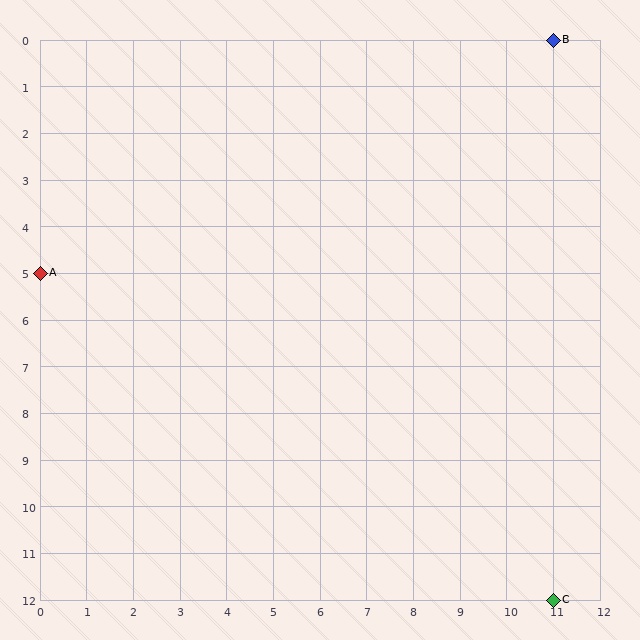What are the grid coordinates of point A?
Point A is at grid coordinates (0, 5).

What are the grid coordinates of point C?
Point C is at grid coordinates (11, 12).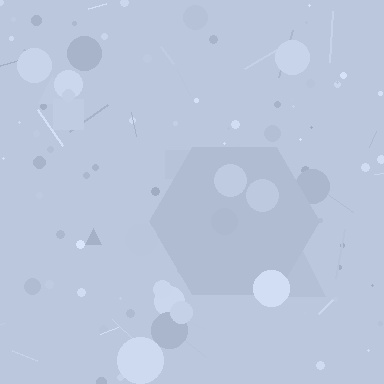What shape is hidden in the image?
A hexagon is hidden in the image.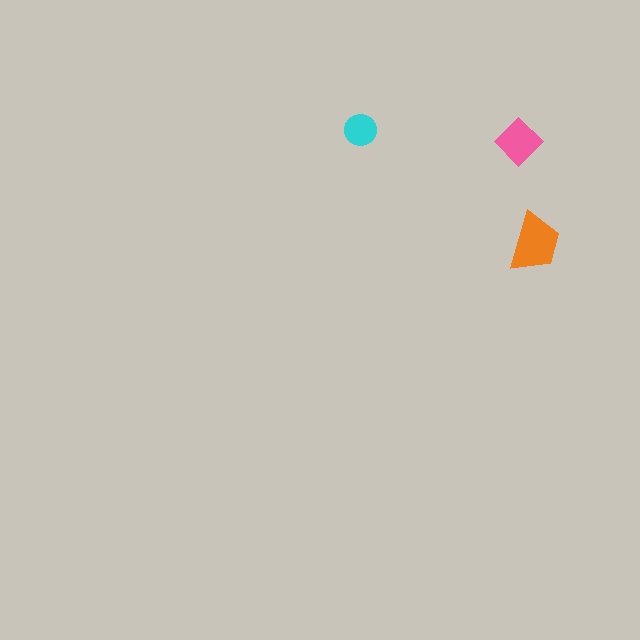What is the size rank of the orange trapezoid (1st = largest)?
1st.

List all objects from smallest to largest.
The cyan circle, the pink diamond, the orange trapezoid.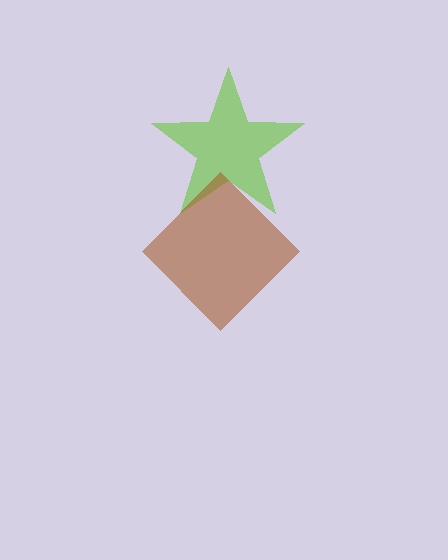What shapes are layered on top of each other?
The layered shapes are: a lime star, a brown diamond.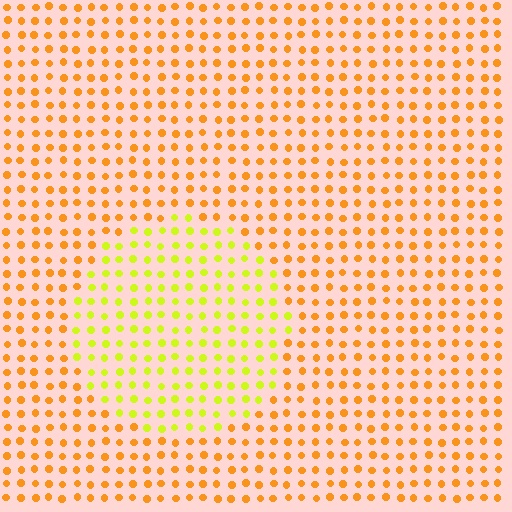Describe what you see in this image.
The image is filled with small orange elements in a uniform arrangement. A circle-shaped region is visible where the elements are tinted to a slightly different hue, forming a subtle color boundary.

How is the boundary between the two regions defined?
The boundary is defined purely by a slight shift in hue (about 40 degrees). Spacing, size, and orientation are identical on both sides.